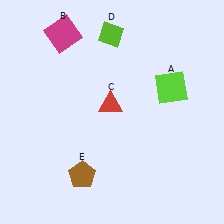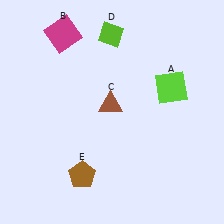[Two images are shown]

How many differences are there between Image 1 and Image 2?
There is 1 difference between the two images.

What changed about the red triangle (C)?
In Image 1, C is red. In Image 2, it changed to brown.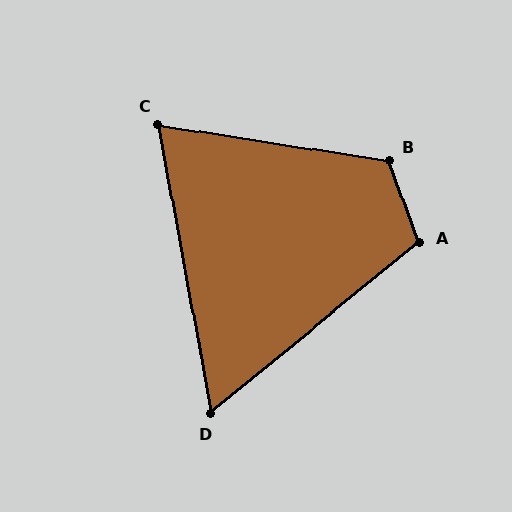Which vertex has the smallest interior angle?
D, at approximately 61 degrees.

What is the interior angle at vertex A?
Approximately 109 degrees (obtuse).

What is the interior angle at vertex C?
Approximately 71 degrees (acute).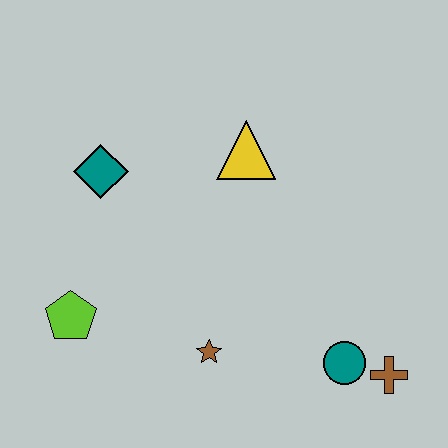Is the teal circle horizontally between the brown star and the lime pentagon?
No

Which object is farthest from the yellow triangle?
The brown cross is farthest from the yellow triangle.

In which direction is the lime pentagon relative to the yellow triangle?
The lime pentagon is to the left of the yellow triangle.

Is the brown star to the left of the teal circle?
Yes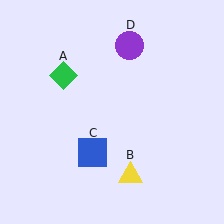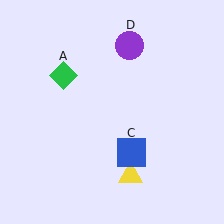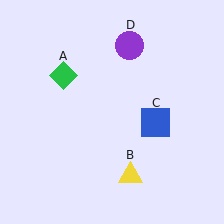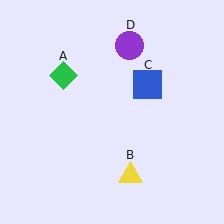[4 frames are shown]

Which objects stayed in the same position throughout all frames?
Green diamond (object A) and yellow triangle (object B) and purple circle (object D) remained stationary.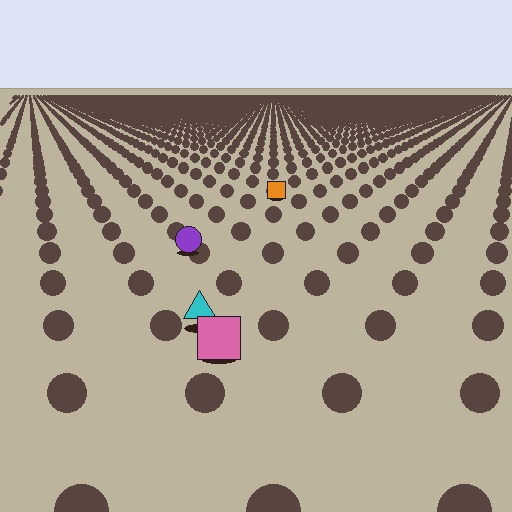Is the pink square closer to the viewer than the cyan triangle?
Yes. The pink square is closer — you can tell from the texture gradient: the ground texture is coarser near it.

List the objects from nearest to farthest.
From nearest to farthest: the pink square, the cyan triangle, the purple circle, the orange square.